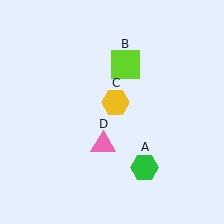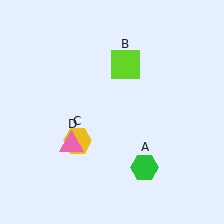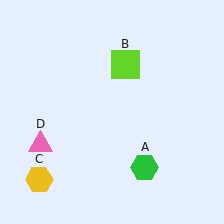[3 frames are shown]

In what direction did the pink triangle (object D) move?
The pink triangle (object D) moved left.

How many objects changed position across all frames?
2 objects changed position: yellow hexagon (object C), pink triangle (object D).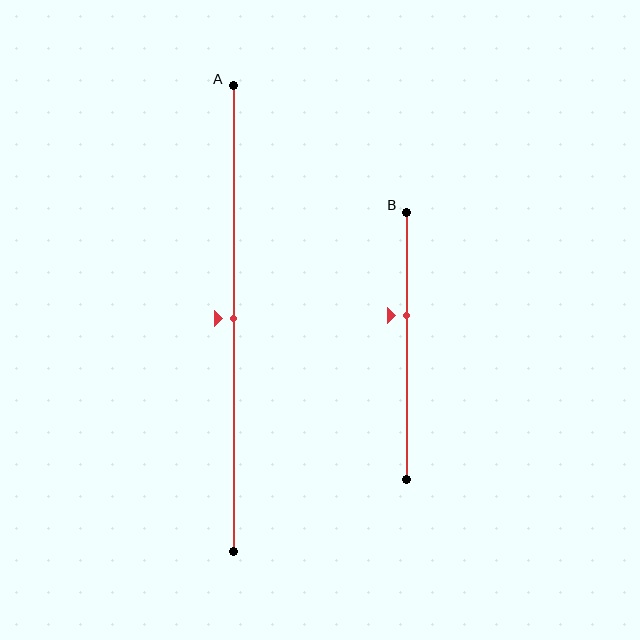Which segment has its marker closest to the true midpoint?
Segment A has its marker closest to the true midpoint.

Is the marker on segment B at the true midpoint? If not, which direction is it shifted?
No, the marker on segment B is shifted upward by about 11% of the segment length.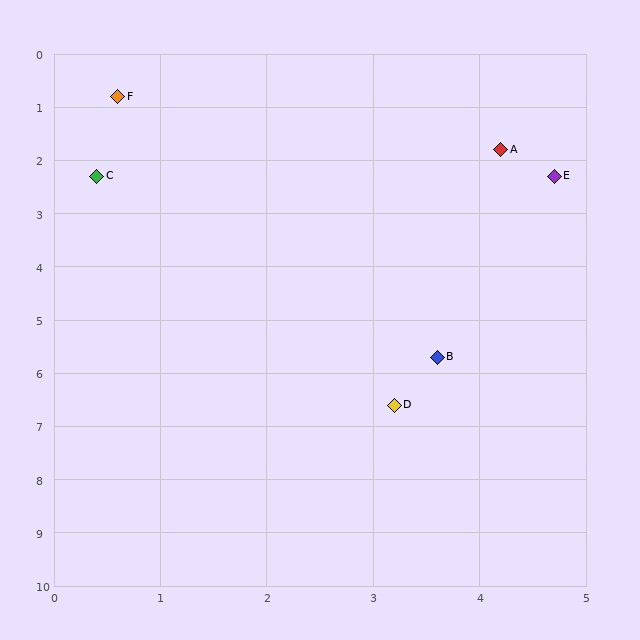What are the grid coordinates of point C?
Point C is at approximately (0.4, 2.3).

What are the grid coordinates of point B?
Point B is at approximately (3.6, 5.7).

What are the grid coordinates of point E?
Point E is at approximately (4.7, 2.3).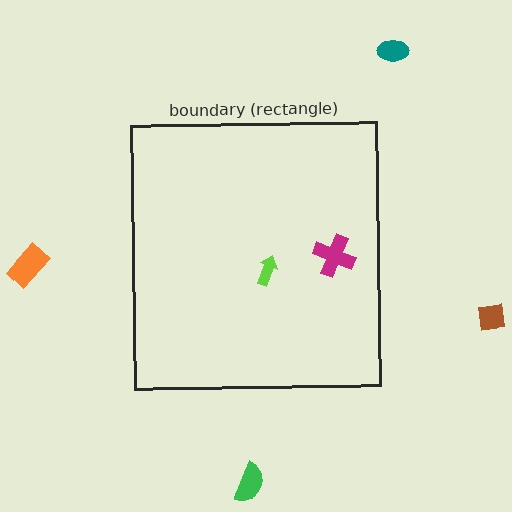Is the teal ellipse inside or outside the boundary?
Outside.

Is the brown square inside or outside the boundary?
Outside.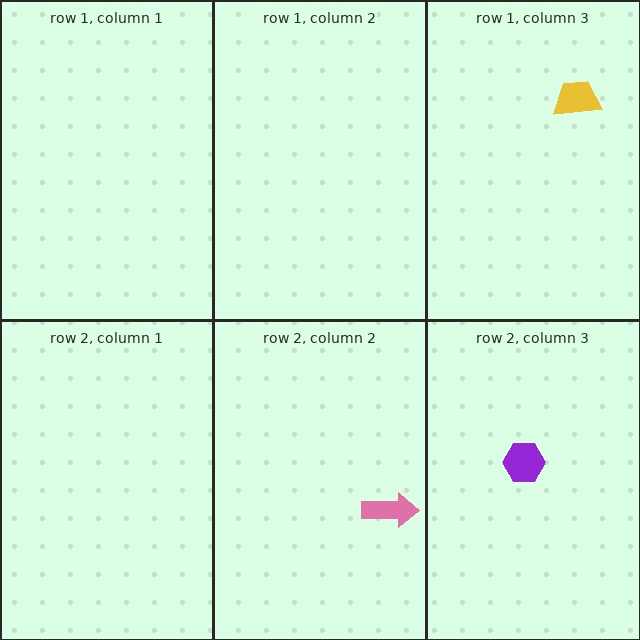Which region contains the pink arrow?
The row 2, column 2 region.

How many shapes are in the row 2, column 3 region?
1.